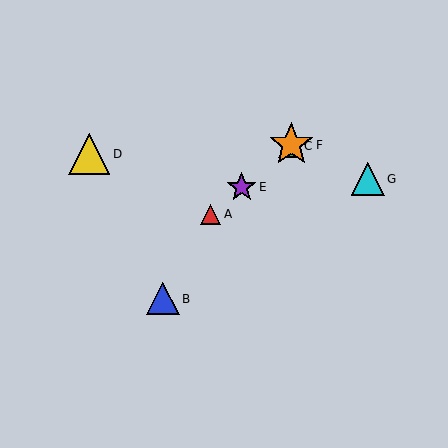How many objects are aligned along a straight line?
4 objects (A, C, E, F) are aligned along a straight line.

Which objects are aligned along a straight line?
Objects A, C, E, F are aligned along a straight line.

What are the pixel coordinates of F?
Object F is at (291, 145).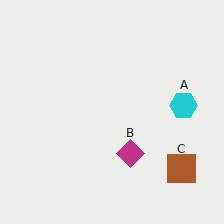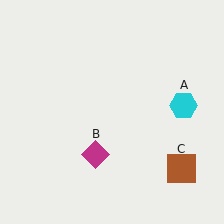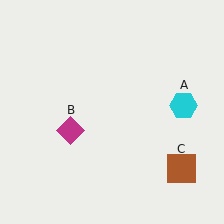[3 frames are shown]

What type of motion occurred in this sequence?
The magenta diamond (object B) rotated clockwise around the center of the scene.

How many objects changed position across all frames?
1 object changed position: magenta diamond (object B).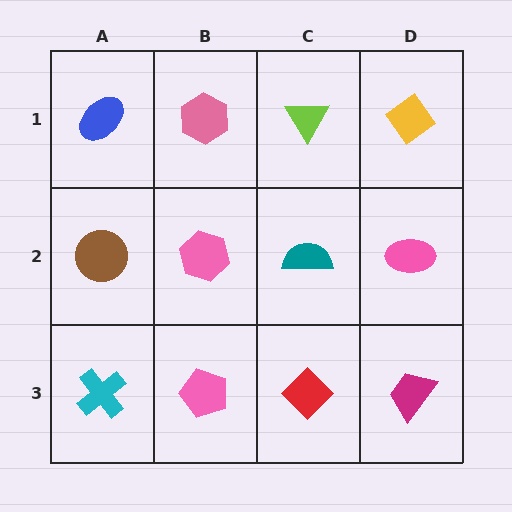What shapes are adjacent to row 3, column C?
A teal semicircle (row 2, column C), a pink pentagon (row 3, column B), a magenta trapezoid (row 3, column D).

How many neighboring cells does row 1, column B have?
3.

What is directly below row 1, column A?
A brown circle.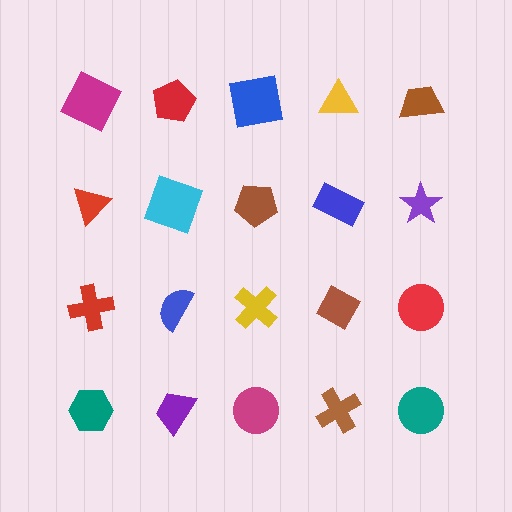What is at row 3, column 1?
A red cross.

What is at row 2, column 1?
A red triangle.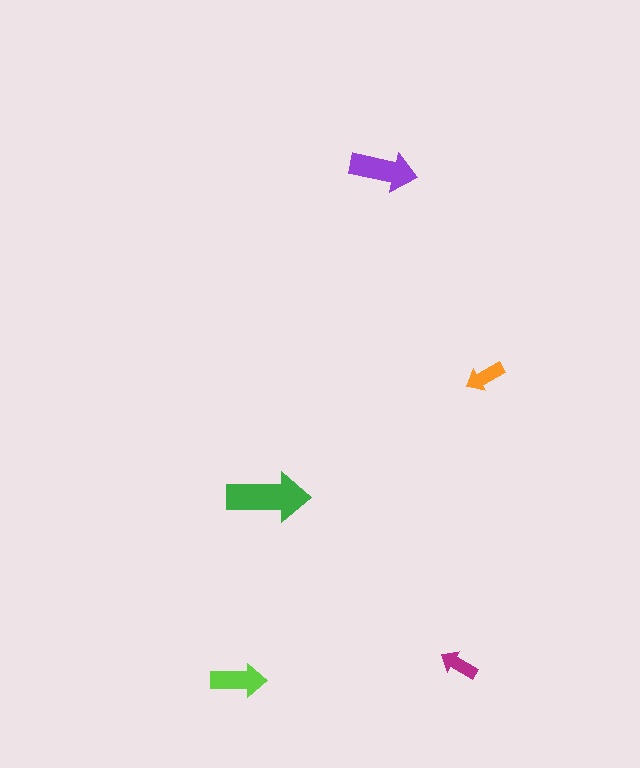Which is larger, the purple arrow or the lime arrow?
The purple one.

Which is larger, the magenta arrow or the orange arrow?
The orange one.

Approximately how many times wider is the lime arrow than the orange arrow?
About 1.5 times wider.